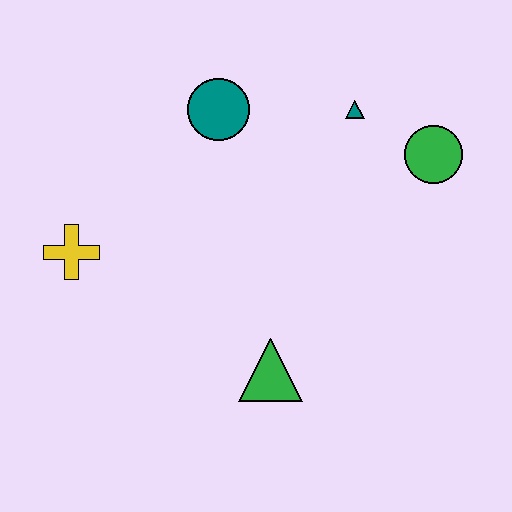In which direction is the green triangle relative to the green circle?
The green triangle is below the green circle.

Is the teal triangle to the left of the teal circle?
No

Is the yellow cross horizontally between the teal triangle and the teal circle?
No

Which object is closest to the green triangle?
The yellow cross is closest to the green triangle.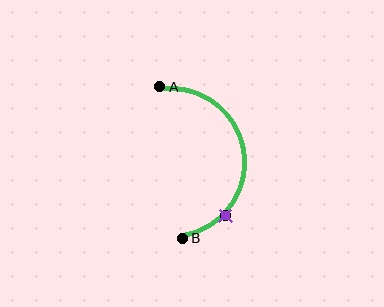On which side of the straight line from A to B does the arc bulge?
The arc bulges to the right of the straight line connecting A and B.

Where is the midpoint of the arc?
The arc midpoint is the point on the curve farthest from the straight line joining A and B. It sits to the right of that line.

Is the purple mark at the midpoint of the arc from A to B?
No. The purple mark lies on the arc but is closer to endpoint B. The arc midpoint would be at the point on the curve equidistant along the arc from both A and B.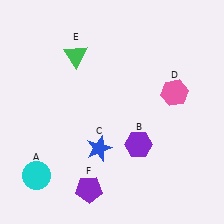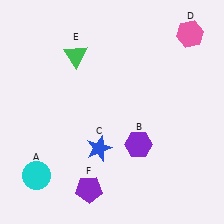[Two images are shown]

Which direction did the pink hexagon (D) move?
The pink hexagon (D) moved up.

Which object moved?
The pink hexagon (D) moved up.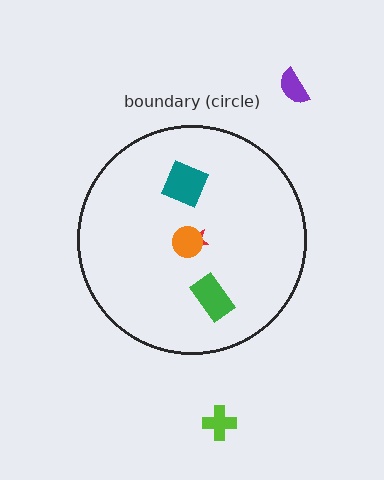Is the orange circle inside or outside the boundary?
Inside.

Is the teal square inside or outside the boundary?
Inside.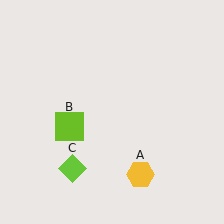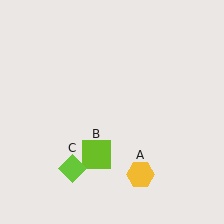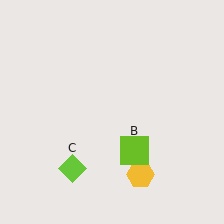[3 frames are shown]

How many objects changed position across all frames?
1 object changed position: lime square (object B).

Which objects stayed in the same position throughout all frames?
Yellow hexagon (object A) and lime diamond (object C) remained stationary.